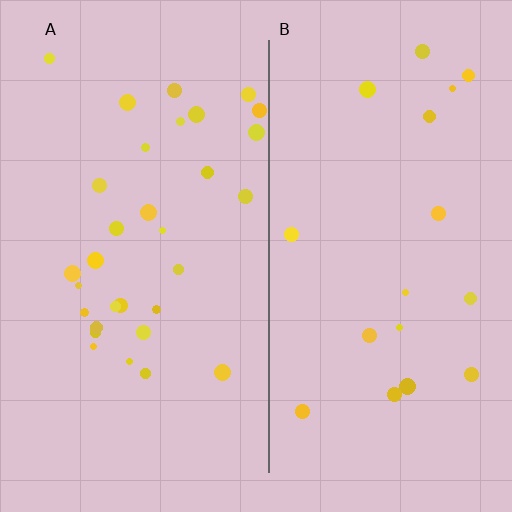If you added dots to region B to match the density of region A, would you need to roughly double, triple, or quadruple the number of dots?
Approximately double.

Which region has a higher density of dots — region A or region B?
A (the left).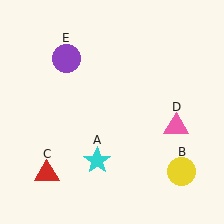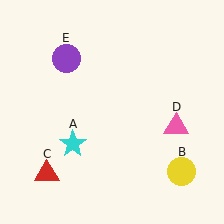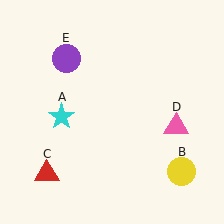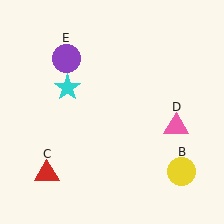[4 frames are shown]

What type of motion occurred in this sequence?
The cyan star (object A) rotated clockwise around the center of the scene.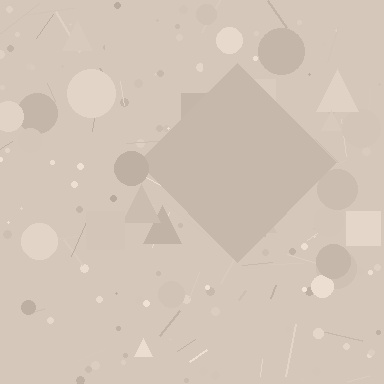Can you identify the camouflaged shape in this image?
The camouflaged shape is a diamond.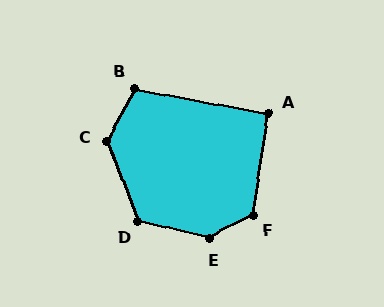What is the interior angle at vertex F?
Approximately 127 degrees (obtuse).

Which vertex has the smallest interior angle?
A, at approximately 92 degrees.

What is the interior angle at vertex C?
Approximately 130 degrees (obtuse).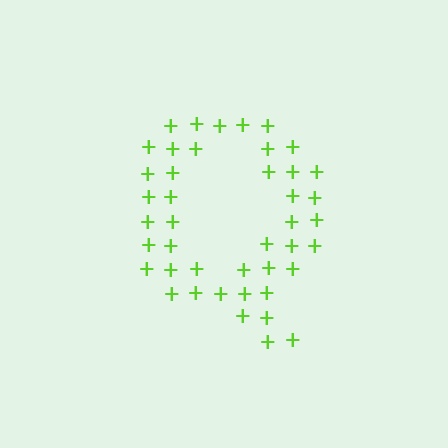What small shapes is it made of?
It is made of small plus signs.